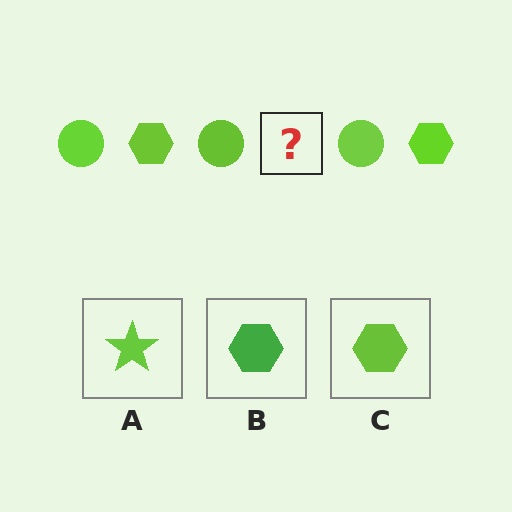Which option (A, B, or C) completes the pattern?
C.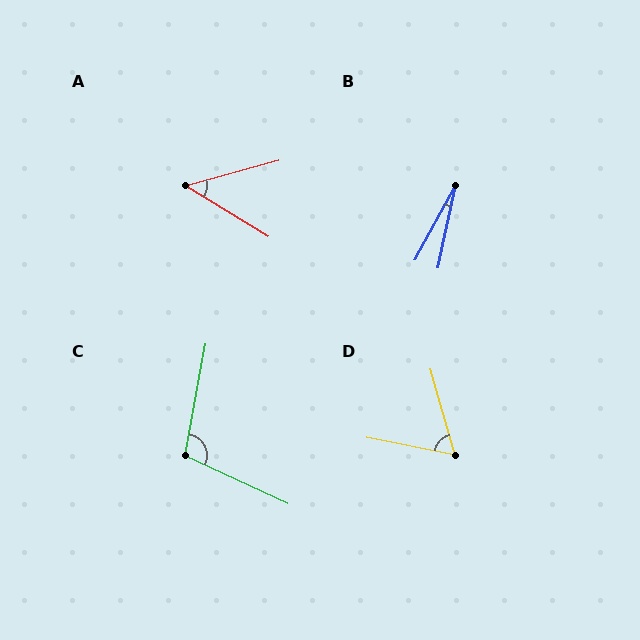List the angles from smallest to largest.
B (17°), A (47°), D (63°), C (104°).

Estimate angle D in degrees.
Approximately 63 degrees.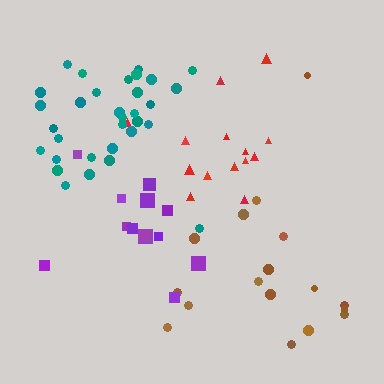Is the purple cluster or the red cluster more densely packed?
Purple.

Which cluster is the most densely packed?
Teal.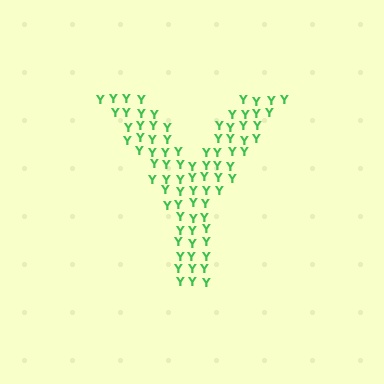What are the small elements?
The small elements are letter Y's.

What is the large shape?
The large shape is the letter Y.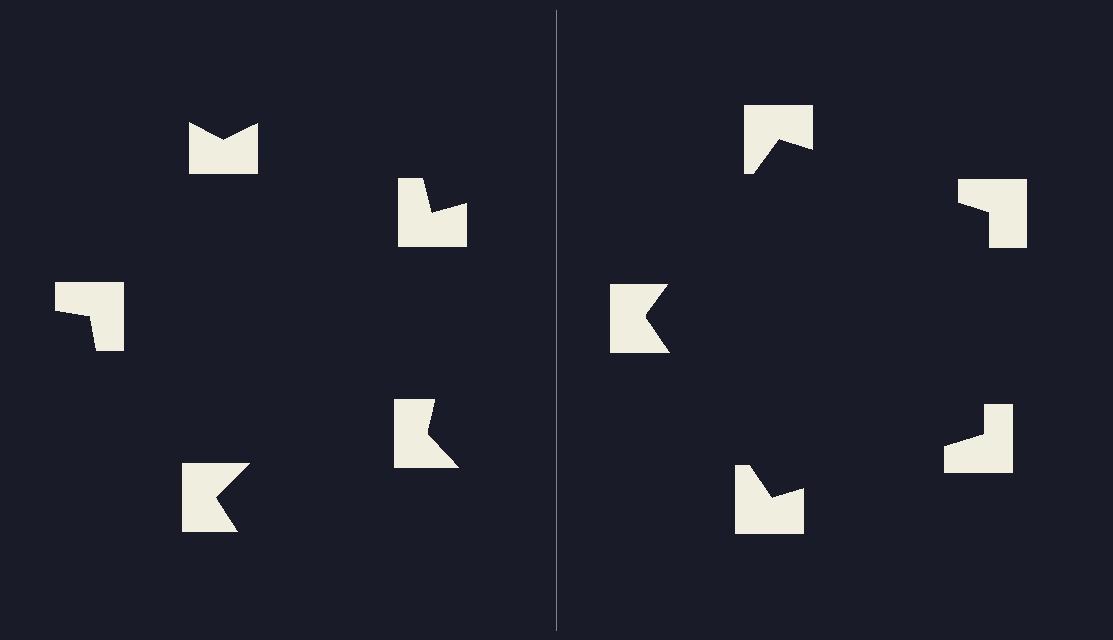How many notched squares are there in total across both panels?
10 — 5 on each side.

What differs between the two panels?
The notched squares are positioned identically on both sides; only the wedge orientations differ. On the right they align to a pentagon; on the left they are misaligned.